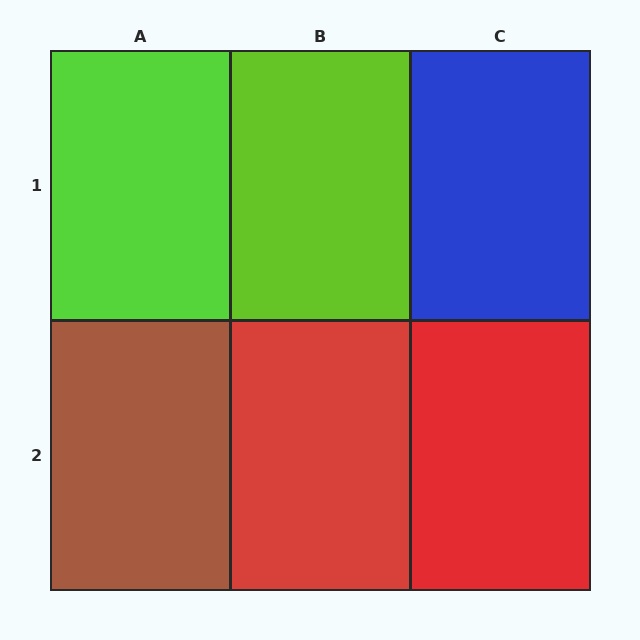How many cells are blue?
1 cell is blue.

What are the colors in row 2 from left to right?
Brown, red, red.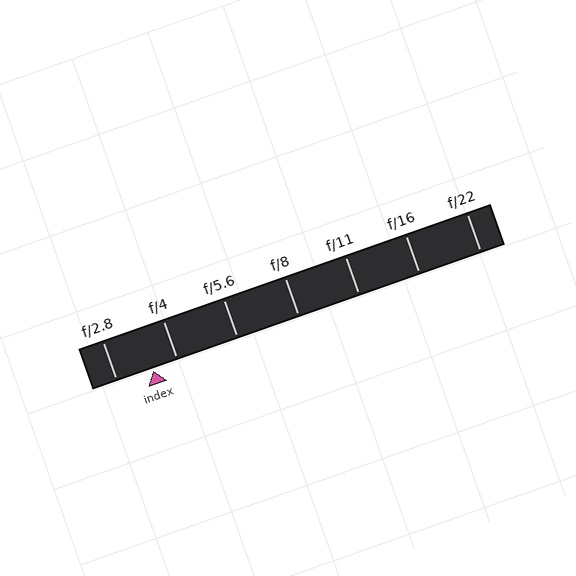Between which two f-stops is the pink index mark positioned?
The index mark is between f/2.8 and f/4.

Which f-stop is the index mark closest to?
The index mark is closest to f/4.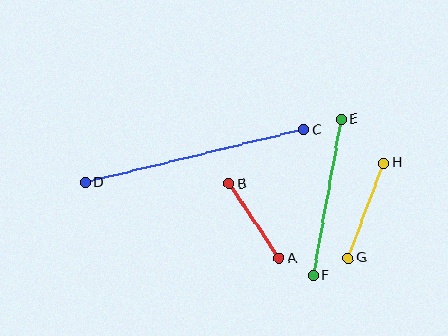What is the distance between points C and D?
The distance is approximately 224 pixels.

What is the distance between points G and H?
The distance is approximately 102 pixels.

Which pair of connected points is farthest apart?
Points C and D are farthest apart.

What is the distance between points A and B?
The distance is approximately 90 pixels.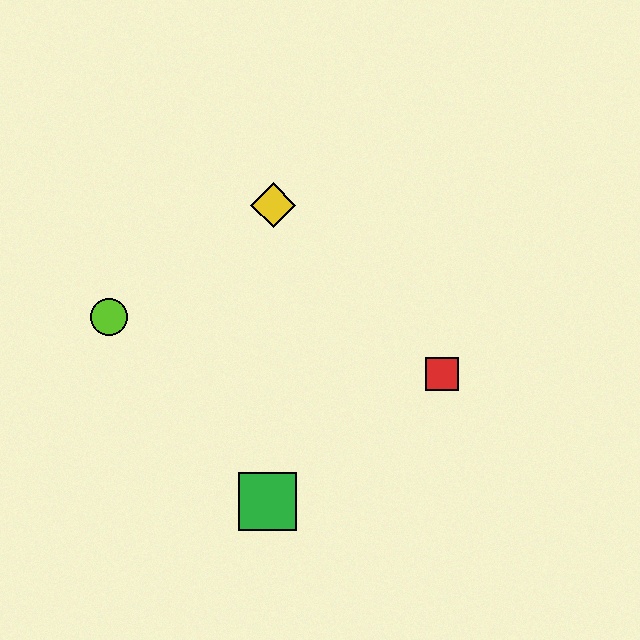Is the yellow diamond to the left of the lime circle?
No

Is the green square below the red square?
Yes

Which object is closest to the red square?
The green square is closest to the red square.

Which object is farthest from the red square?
The lime circle is farthest from the red square.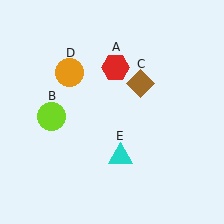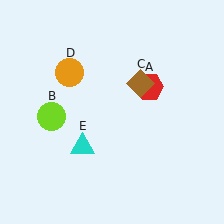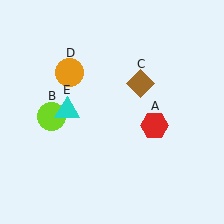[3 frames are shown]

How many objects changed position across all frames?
2 objects changed position: red hexagon (object A), cyan triangle (object E).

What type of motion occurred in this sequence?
The red hexagon (object A), cyan triangle (object E) rotated clockwise around the center of the scene.